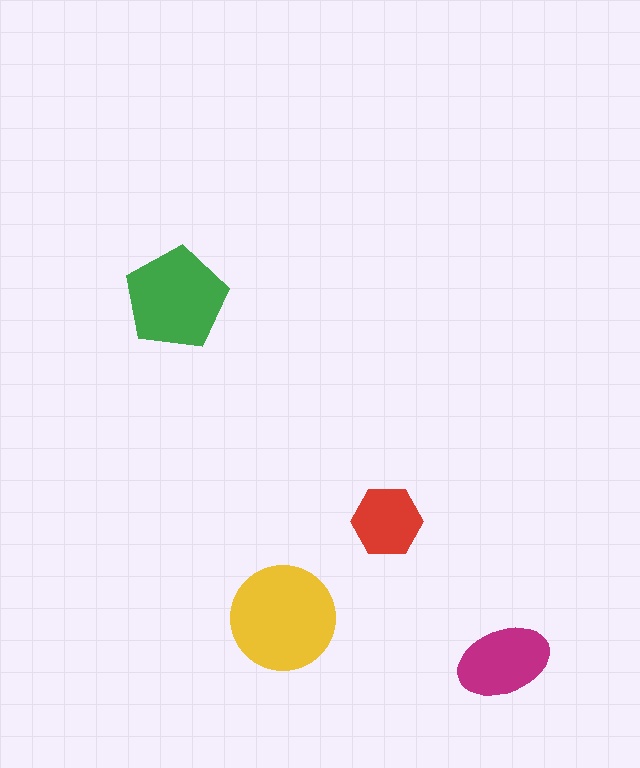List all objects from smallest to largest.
The red hexagon, the magenta ellipse, the green pentagon, the yellow circle.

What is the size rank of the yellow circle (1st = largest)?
1st.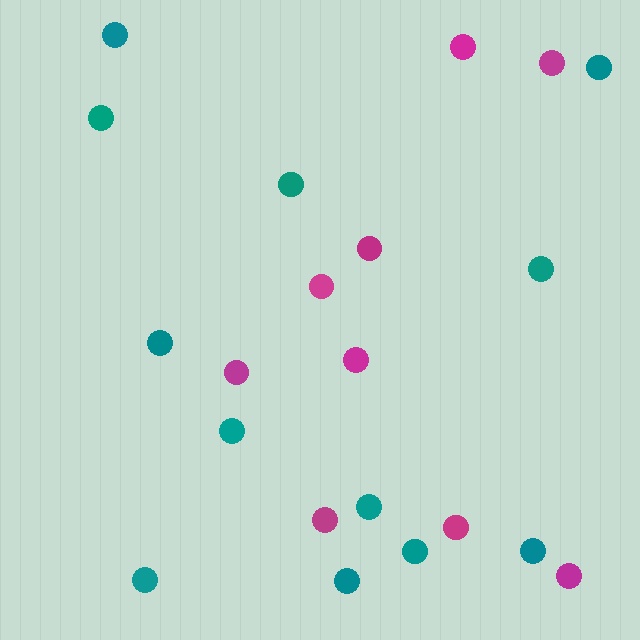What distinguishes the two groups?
There are 2 groups: one group of magenta circles (9) and one group of teal circles (12).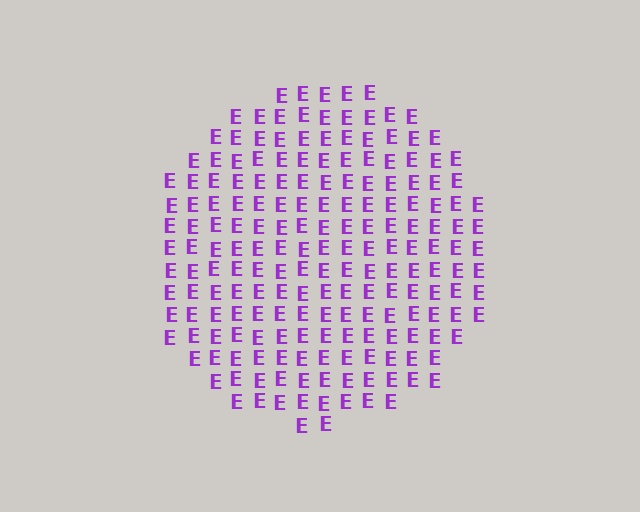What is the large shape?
The large shape is a circle.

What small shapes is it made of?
It is made of small letter E's.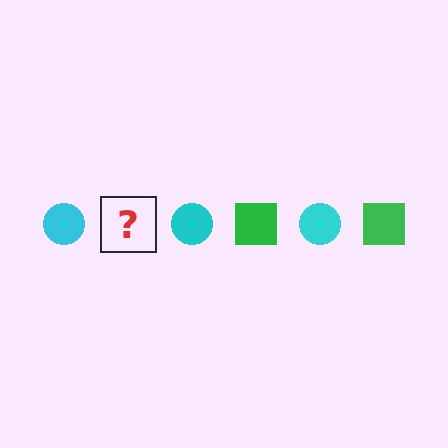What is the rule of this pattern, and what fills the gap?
The rule is that the pattern alternates between cyan circle and green square. The gap should be filled with a green square.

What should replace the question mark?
The question mark should be replaced with a green square.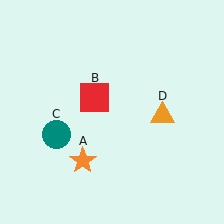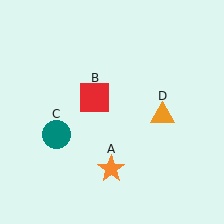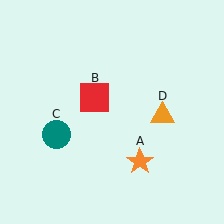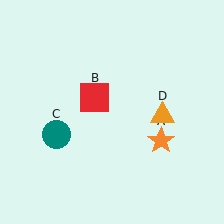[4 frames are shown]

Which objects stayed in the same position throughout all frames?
Red square (object B) and teal circle (object C) and orange triangle (object D) remained stationary.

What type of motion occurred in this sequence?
The orange star (object A) rotated counterclockwise around the center of the scene.